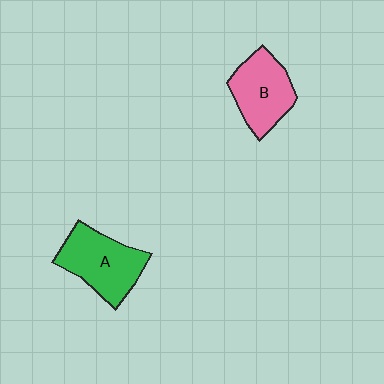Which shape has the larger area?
Shape A (green).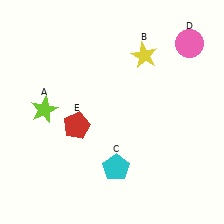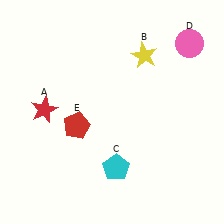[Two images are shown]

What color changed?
The star (A) changed from lime in Image 1 to red in Image 2.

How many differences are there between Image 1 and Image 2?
There is 1 difference between the two images.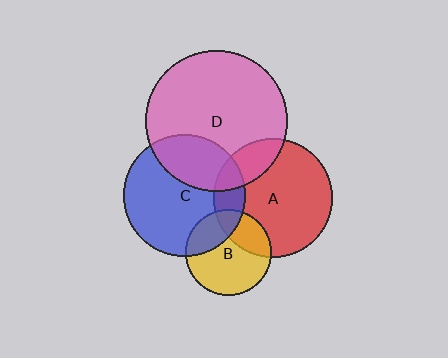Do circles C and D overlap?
Yes.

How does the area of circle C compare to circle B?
Approximately 2.0 times.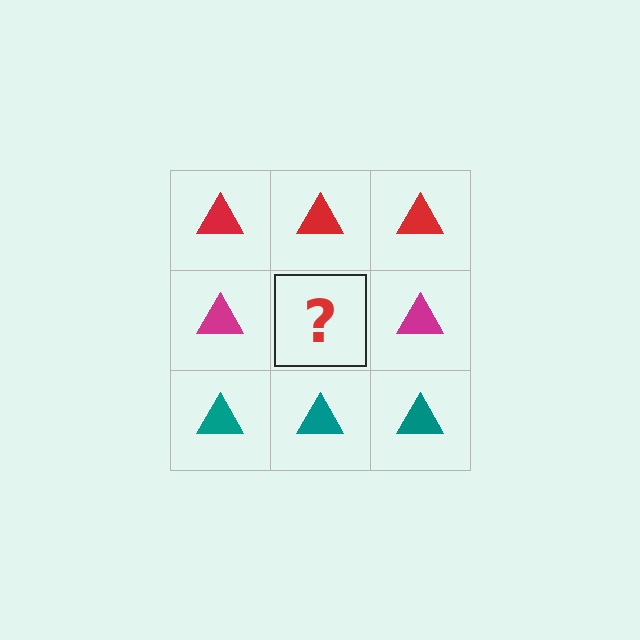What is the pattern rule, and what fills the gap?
The rule is that each row has a consistent color. The gap should be filled with a magenta triangle.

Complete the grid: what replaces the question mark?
The question mark should be replaced with a magenta triangle.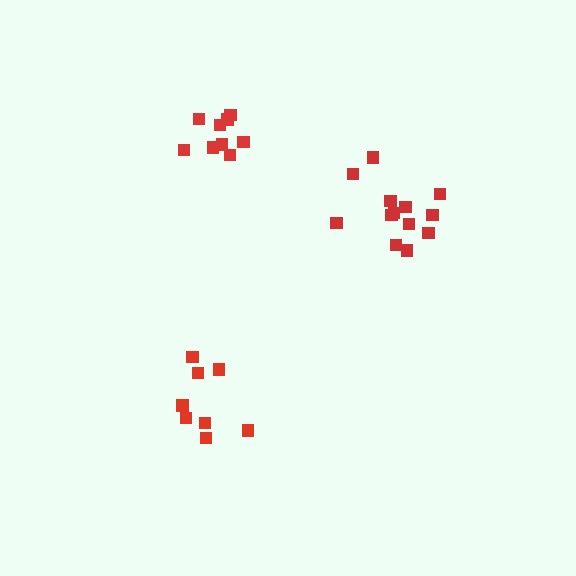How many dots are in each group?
Group 1: 13 dots, Group 2: 8 dots, Group 3: 9 dots (30 total).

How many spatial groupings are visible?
There are 3 spatial groupings.